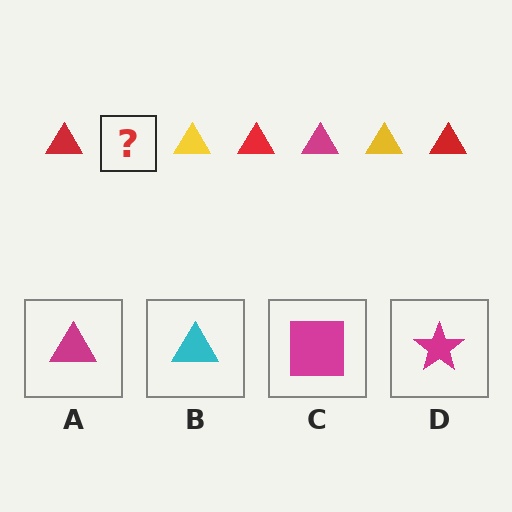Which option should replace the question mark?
Option A.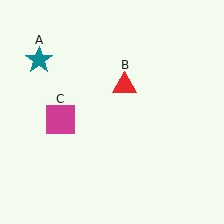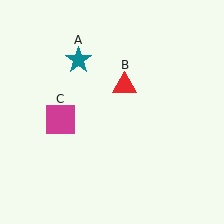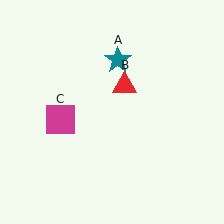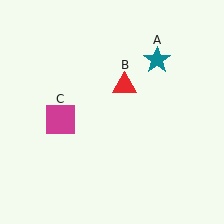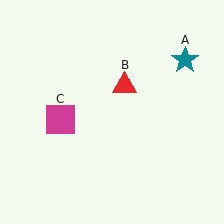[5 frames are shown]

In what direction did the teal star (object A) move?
The teal star (object A) moved right.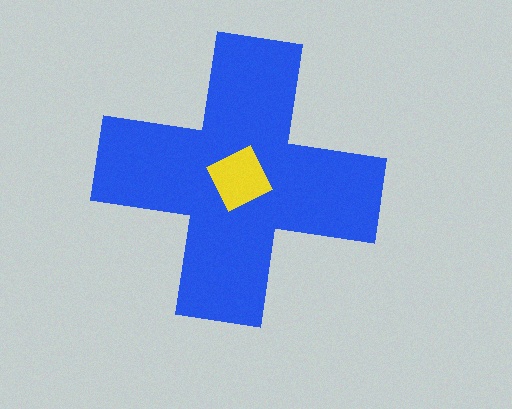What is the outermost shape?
The blue cross.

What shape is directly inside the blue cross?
The yellow square.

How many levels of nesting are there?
2.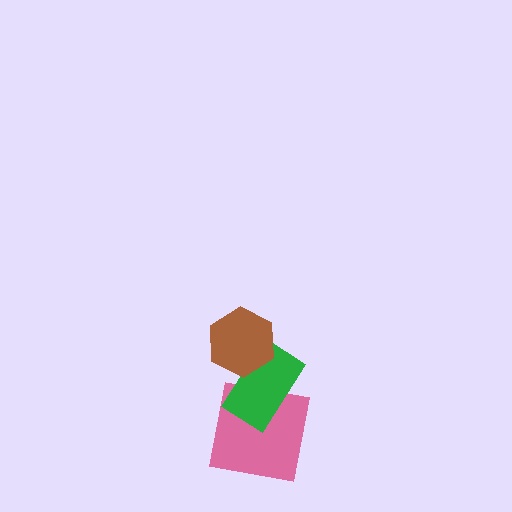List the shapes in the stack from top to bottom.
From top to bottom: the brown hexagon, the green rectangle, the pink square.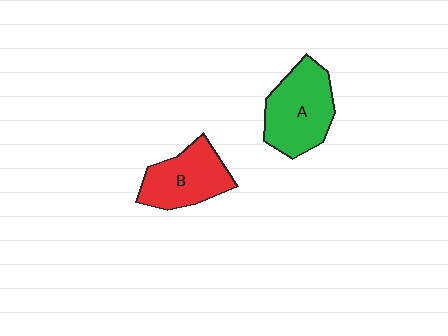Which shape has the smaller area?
Shape B (red).